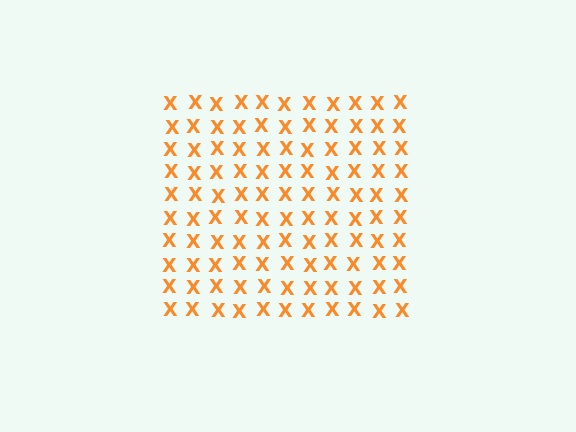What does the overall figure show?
The overall figure shows a square.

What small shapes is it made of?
It is made of small letter X's.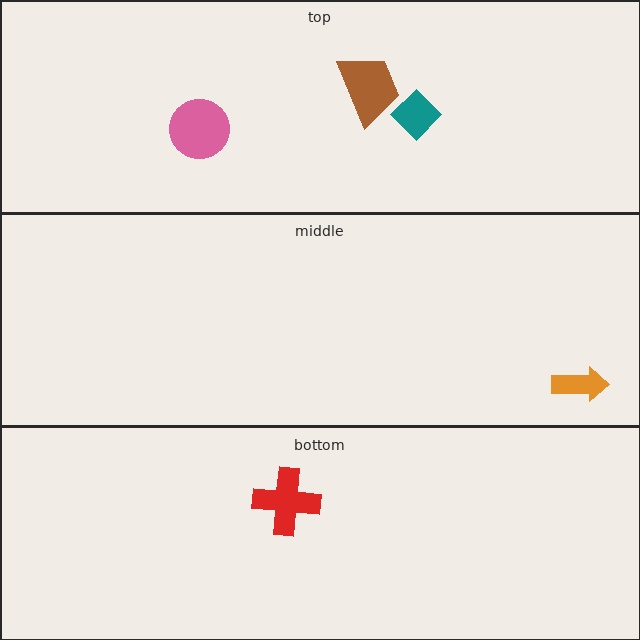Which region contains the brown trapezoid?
The top region.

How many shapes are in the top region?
3.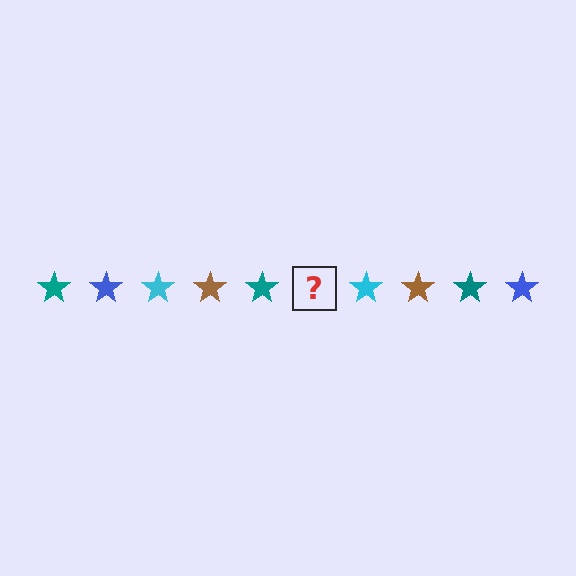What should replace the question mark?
The question mark should be replaced with a blue star.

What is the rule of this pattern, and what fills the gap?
The rule is that the pattern cycles through teal, blue, cyan, brown stars. The gap should be filled with a blue star.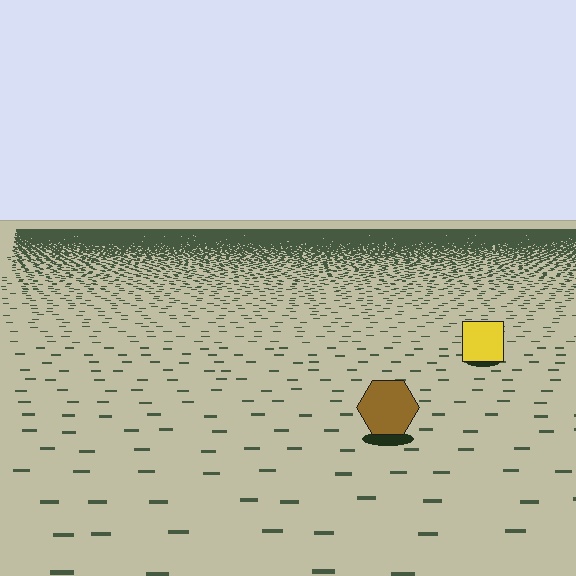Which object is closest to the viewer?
The brown hexagon is closest. The texture marks near it are larger and more spread out.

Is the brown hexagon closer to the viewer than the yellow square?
Yes. The brown hexagon is closer — you can tell from the texture gradient: the ground texture is coarser near it.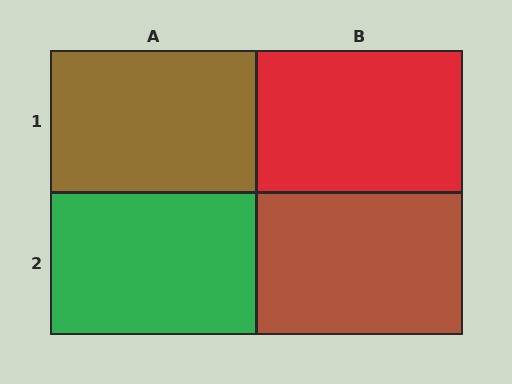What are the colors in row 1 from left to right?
Brown, red.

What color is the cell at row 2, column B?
Brown.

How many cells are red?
1 cell is red.